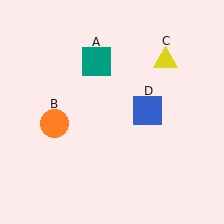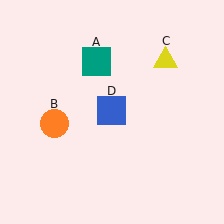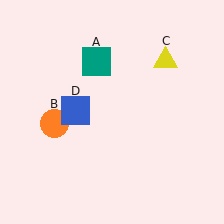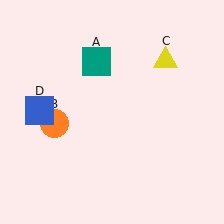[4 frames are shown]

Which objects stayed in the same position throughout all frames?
Teal square (object A) and orange circle (object B) and yellow triangle (object C) remained stationary.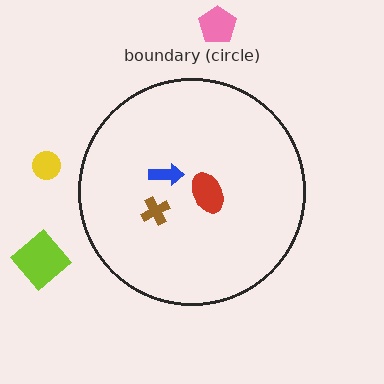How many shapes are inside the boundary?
3 inside, 3 outside.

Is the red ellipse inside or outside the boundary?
Inside.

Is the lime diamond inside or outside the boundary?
Outside.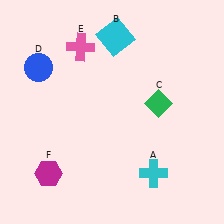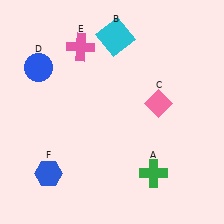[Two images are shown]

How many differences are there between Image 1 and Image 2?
There are 3 differences between the two images.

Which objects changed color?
A changed from cyan to green. C changed from green to pink. F changed from magenta to blue.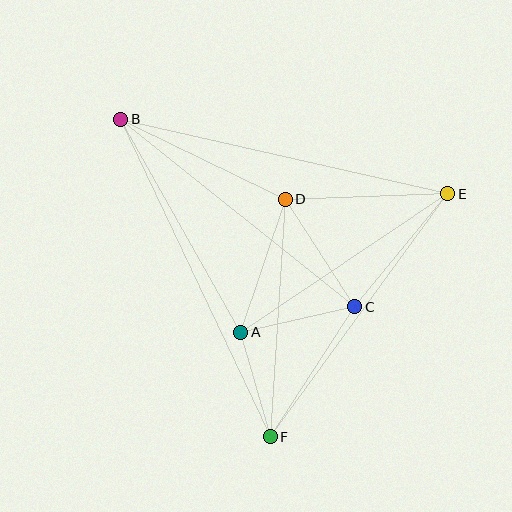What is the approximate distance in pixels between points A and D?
The distance between A and D is approximately 141 pixels.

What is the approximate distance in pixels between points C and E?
The distance between C and E is approximately 146 pixels.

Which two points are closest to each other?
Points A and F are closest to each other.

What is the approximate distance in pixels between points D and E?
The distance between D and E is approximately 163 pixels.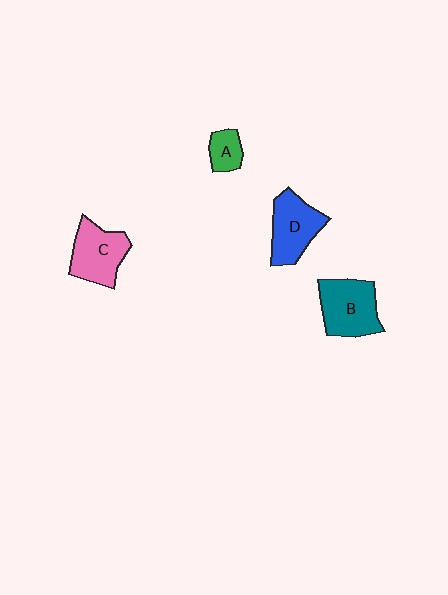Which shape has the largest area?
Shape B (teal).